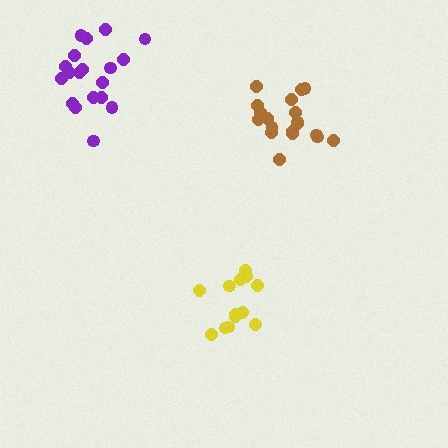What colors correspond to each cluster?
The clusters are colored: yellow, purple, brown.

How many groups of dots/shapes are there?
There are 3 groups.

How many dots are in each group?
Group 1: 13 dots, Group 2: 19 dots, Group 3: 19 dots (51 total).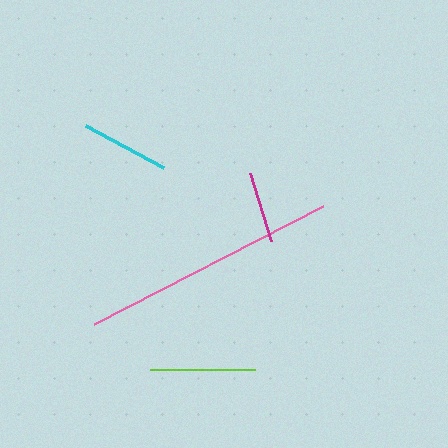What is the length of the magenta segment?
The magenta segment is approximately 71 pixels long.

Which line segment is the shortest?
The magenta line is the shortest at approximately 71 pixels.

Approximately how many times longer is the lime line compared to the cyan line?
The lime line is approximately 1.2 times the length of the cyan line.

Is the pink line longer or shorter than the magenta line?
The pink line is longer than the magenta line.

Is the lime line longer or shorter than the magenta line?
The lime line is longer than the magenta line.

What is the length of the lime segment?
The lime segment is approximately 105 pixels long.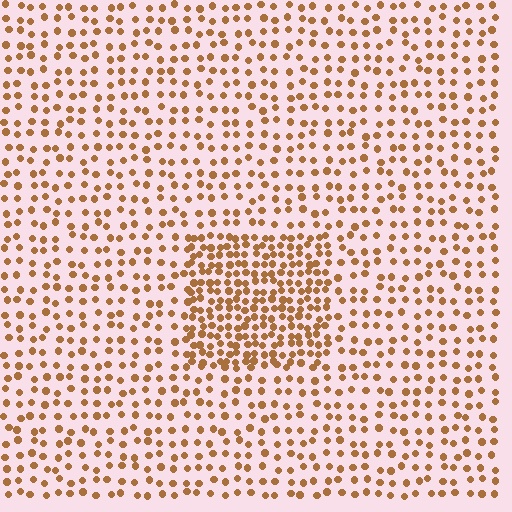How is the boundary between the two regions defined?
The boundary is defined by a change in element density (approximately 2.1x ratio). All elements are the same color, size, and shape.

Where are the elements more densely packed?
The elements are more densely packed inside the rectangle boundary.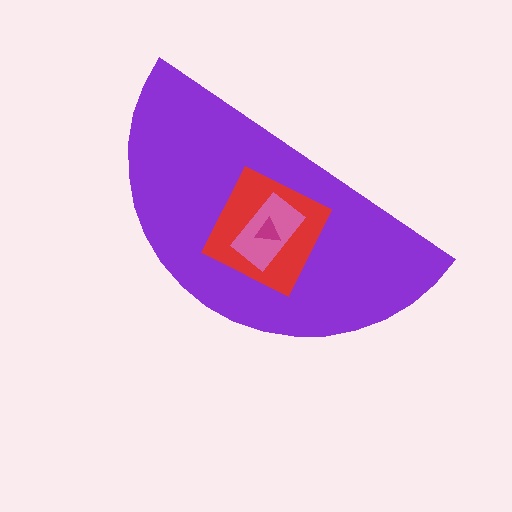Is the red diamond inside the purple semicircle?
Yes.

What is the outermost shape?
The purple semicircle.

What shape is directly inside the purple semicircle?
The red diamond.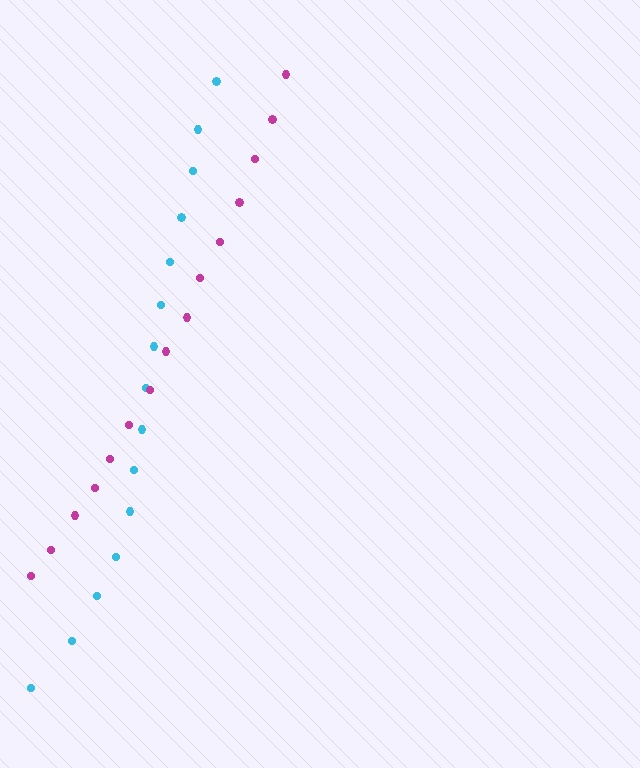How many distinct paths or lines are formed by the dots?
There are 2 distinct paths.